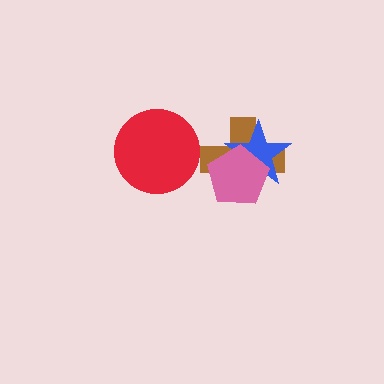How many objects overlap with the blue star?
2 objects overlap with the blue star.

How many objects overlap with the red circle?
0 objects overlap with the red circle.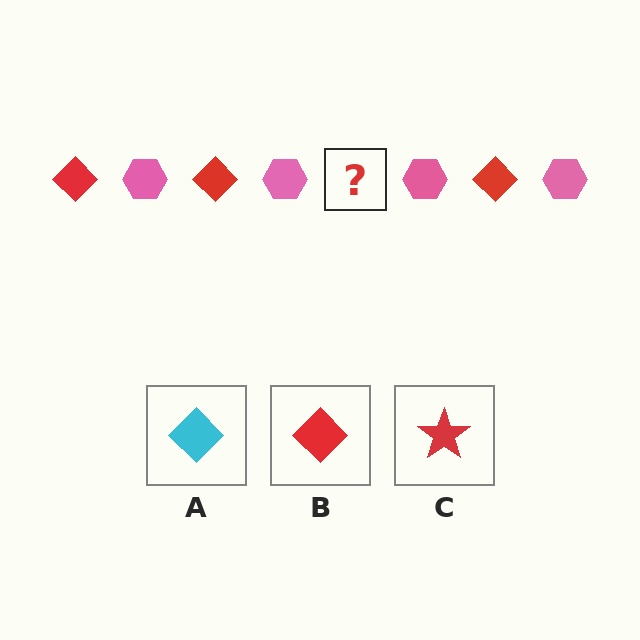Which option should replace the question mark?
Option B.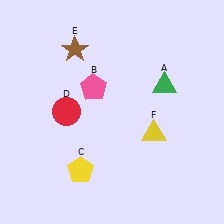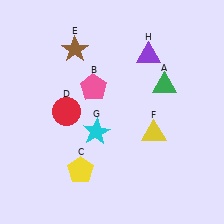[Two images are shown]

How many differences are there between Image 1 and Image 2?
There are 2 differences between the two images.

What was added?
A cyan star (G), a purple triangle (H) were added in Image 2.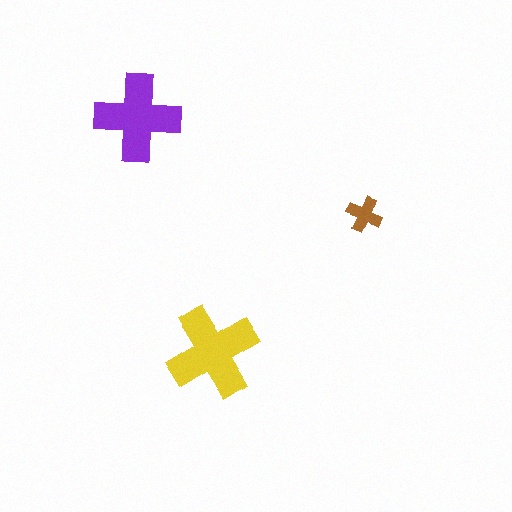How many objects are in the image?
There are 3 objects in the image.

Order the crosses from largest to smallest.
the yellow one, the purple one, the brown one.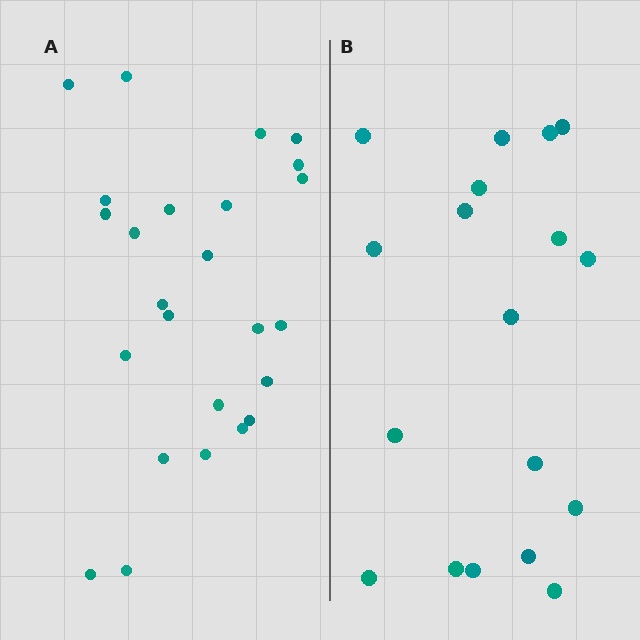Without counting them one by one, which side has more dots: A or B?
Region A (the left region) has more dots.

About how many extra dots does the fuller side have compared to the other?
Region A has roughly 8 or so more dots than region B.